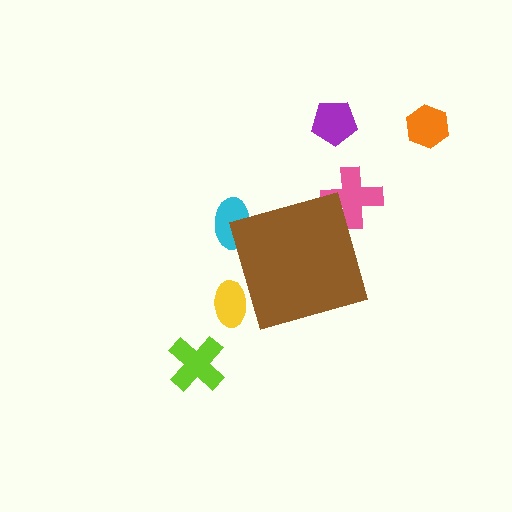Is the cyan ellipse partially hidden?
Yes, the cyan ellipse is partially hidden behind the brown diamond.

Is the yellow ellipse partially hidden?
Yes, the yellow ellipse is partially hidden behind the brown diamond.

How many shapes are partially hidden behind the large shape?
3 shapes are partially hidden.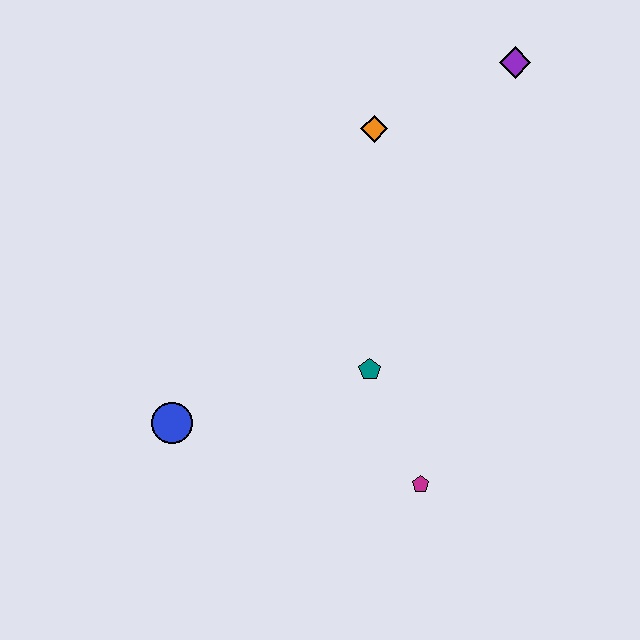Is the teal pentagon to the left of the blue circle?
No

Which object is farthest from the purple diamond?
The blue circle is farthest from the purple diamond.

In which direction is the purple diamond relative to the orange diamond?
The purple diamond is to the right of the orange diamond.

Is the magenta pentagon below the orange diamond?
Yes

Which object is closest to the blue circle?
The teal pentagon is closest to the blue circle.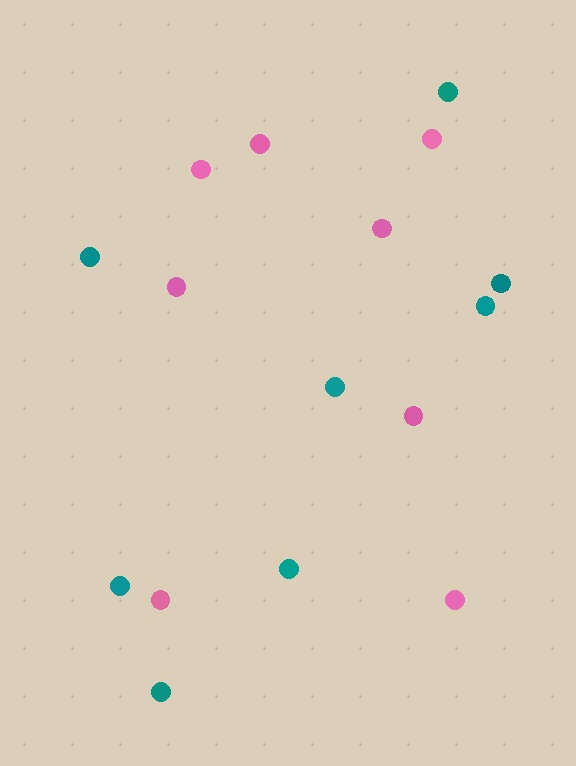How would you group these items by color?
There are 2 groups: one group of pink circles (8) and one group of teal circles (8).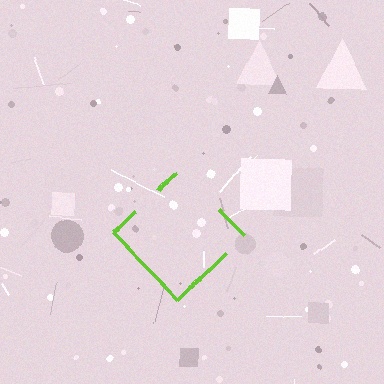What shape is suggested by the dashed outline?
The dashed outline suggests a diamond.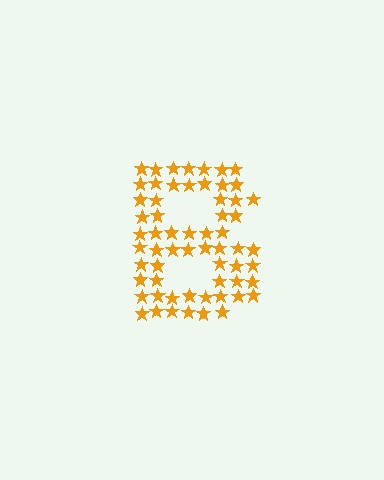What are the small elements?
The small elements are stars.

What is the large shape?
The large shape is the letter B.